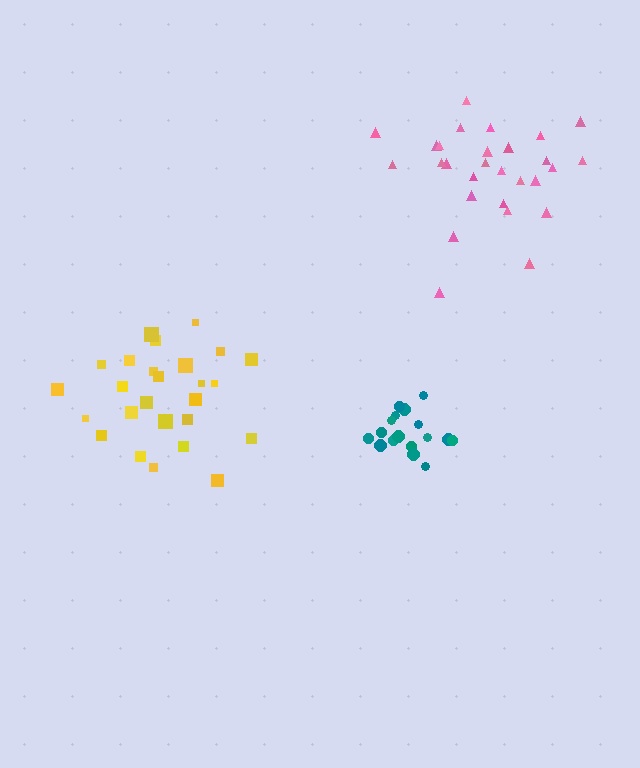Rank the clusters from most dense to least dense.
teal, yellow, pink.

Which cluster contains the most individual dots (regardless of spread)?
Pink (28).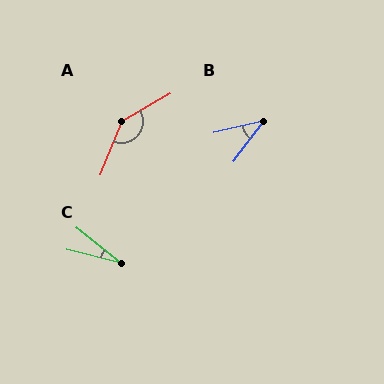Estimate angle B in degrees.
Approximately 40 degrees.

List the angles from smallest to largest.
C (24°), B (40°), A (143°).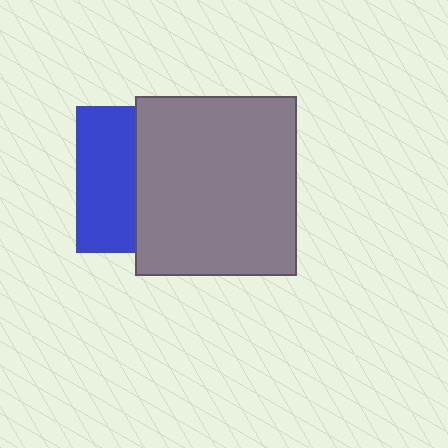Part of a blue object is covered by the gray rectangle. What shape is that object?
It is a square.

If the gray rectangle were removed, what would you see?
You would see the complete blue square.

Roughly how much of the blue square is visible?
A small part of it is visible (roughly 41%).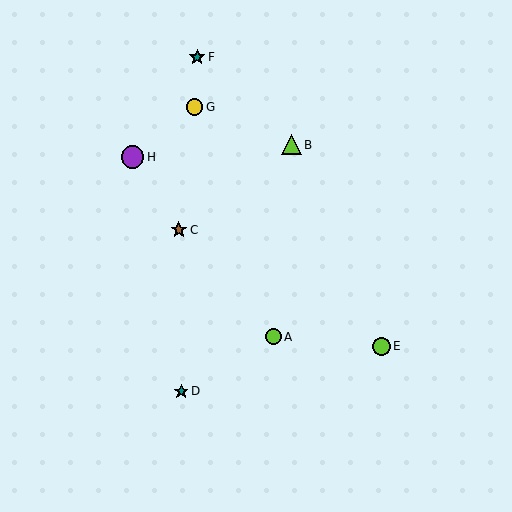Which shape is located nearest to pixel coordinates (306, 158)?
The lime triangle (labeled B) at (291, 145) is nearest to that location.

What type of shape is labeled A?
Shape A is a lime circle.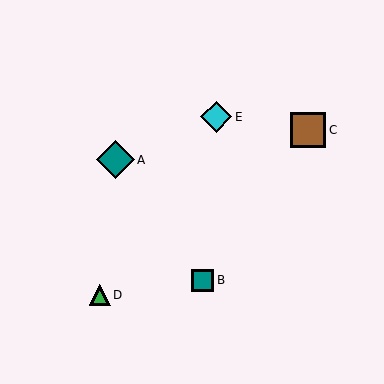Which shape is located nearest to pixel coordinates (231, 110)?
The cyan diamond (labeled E) at (216, 117) is nearest to that location.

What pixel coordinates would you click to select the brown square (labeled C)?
Click at (308, 130) to select the brown square C.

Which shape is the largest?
The teal diamond (labeled A) is the largest.